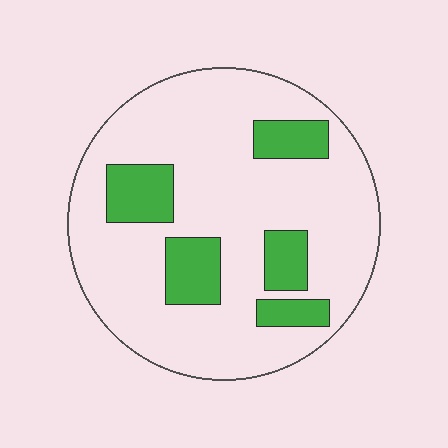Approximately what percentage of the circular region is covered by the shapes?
Approximately 20%.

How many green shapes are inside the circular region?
5.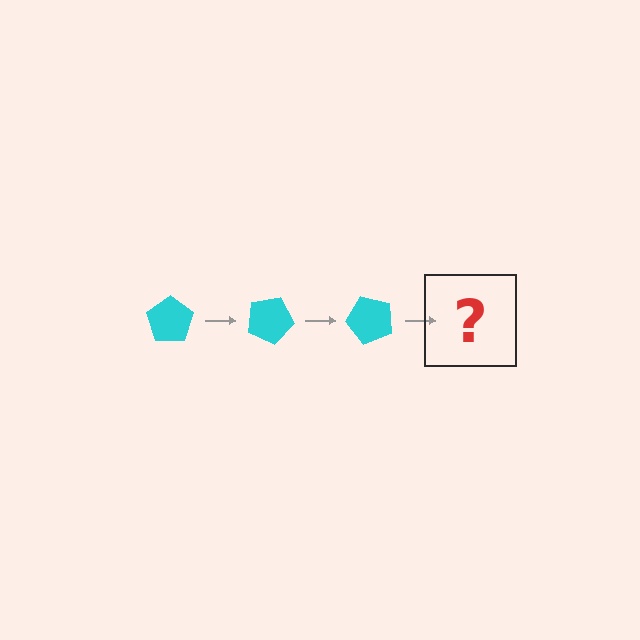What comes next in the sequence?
The next element should be a cyan pentagon rotated 75 degrees.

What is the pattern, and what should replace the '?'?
The pattern is that the pentagon rotates 25 degrees each step. The '?' should be a cyan pentagon rotated 75 degrees.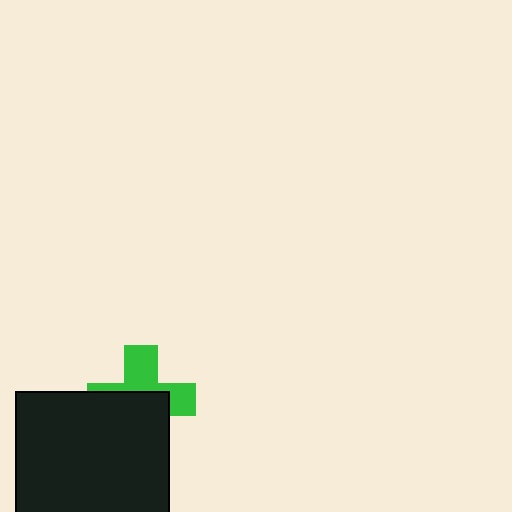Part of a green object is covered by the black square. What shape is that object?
It is a cross.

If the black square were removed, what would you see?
You would see the complete green cross.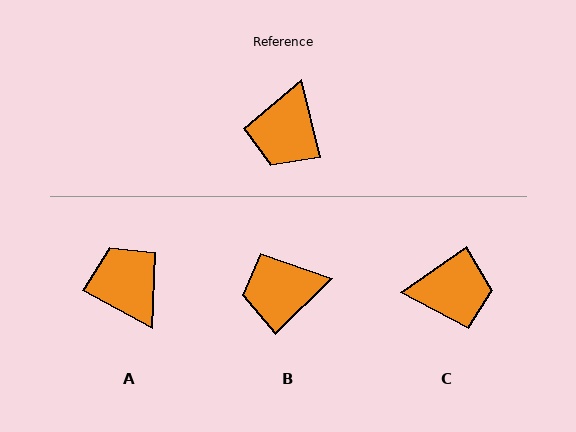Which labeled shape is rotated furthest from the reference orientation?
A, about 132 degrees away.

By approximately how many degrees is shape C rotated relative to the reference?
Approximately 111 degrees counter-clockwise.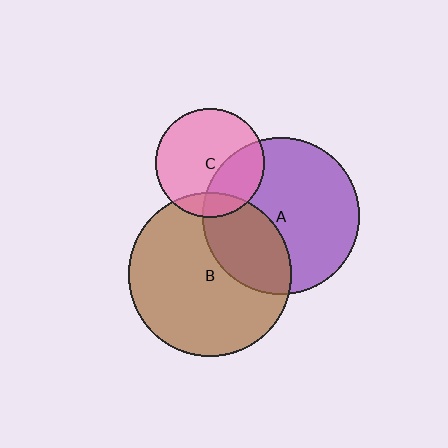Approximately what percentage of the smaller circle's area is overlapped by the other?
Approximately 35%.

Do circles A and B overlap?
Yes.